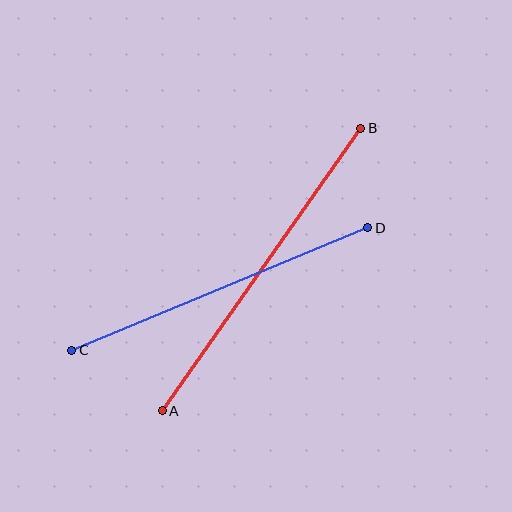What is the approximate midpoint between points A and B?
The midpoint is at approximately (261, 269) pixels.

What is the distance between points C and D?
The distance is approximately 321 pixels.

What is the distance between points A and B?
The distance is approximately 345 pixels.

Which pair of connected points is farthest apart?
Points A and B are farthest apart.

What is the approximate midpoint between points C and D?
The midpoint is at approximately (220, 289) pixels.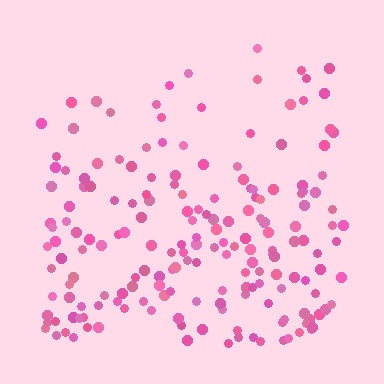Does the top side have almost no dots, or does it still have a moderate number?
Still a moderate number, just noticeably fewer than the bottom.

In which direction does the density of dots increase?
From top to bottom, with the bottom side densest.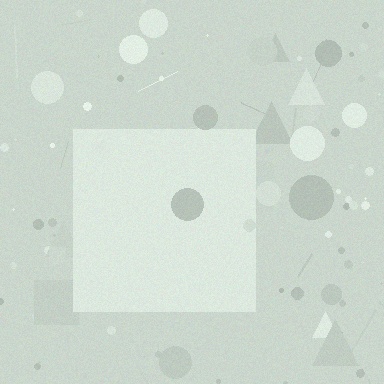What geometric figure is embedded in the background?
A square is embedded in the background.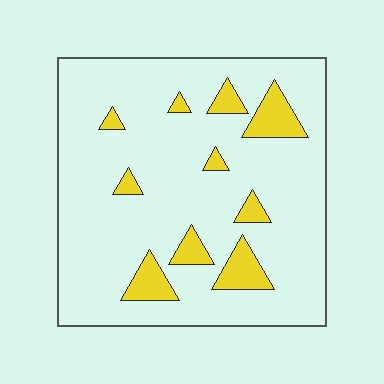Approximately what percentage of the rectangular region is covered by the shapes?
Approximately 15%.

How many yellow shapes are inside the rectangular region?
10.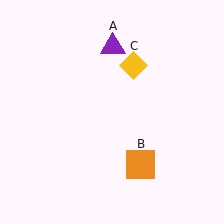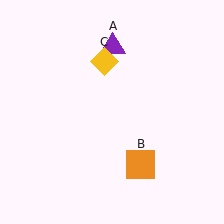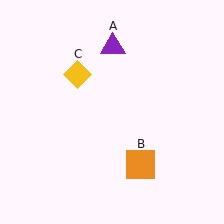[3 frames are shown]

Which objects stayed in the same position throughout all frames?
Purple triangle (object A) and orange square (object B) remained stationary.